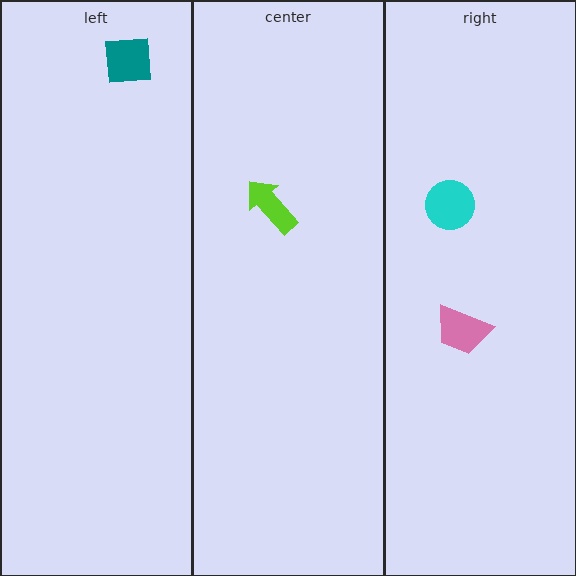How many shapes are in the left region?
1.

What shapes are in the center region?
The lime arrow.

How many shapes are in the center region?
1.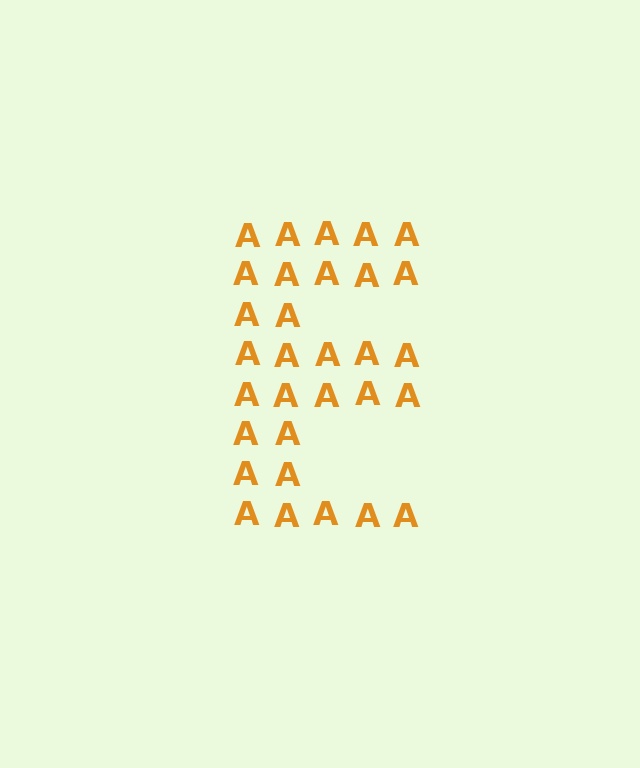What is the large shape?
The large shape is the letter E.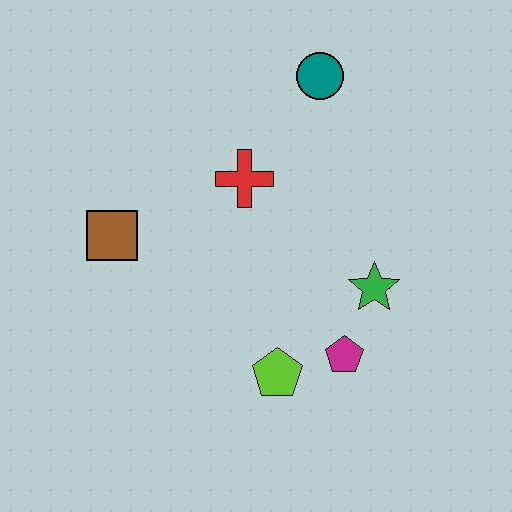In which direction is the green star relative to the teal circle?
The green star is below the teal circle.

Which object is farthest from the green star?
The brown square is farthest from the green star.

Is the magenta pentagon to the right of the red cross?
Yes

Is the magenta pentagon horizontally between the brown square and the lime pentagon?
No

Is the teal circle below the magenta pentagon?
No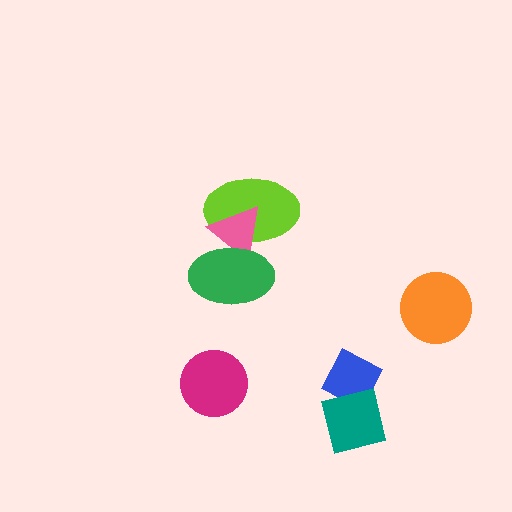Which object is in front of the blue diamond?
The teal square is in front of the blue diamond.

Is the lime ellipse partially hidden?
Yes, it is partially covered by another shape.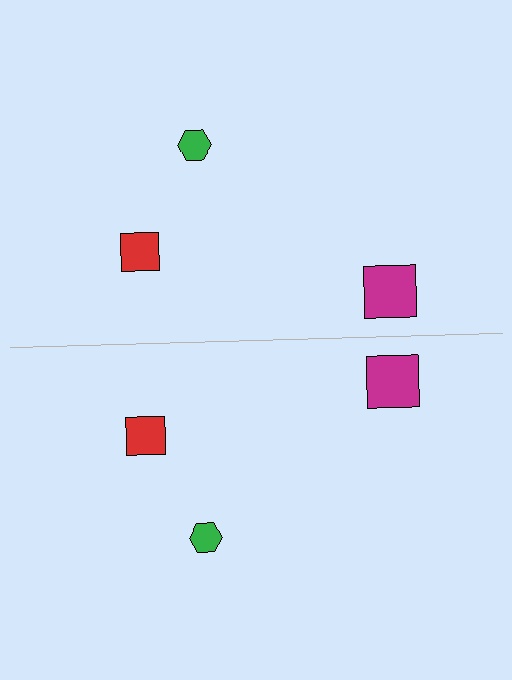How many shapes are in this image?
There are 6 shapes in this image.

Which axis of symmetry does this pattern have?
The pattern has a horizontal axis of symmetry running through the center of the image.